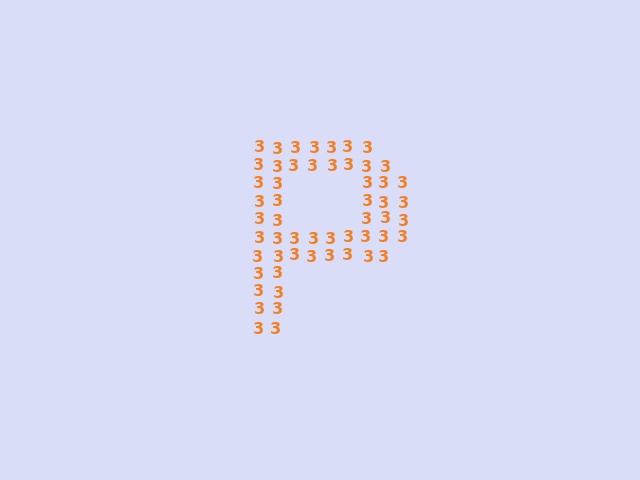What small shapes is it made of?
It is made of small digit 3's.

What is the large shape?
The large shape is the letter P.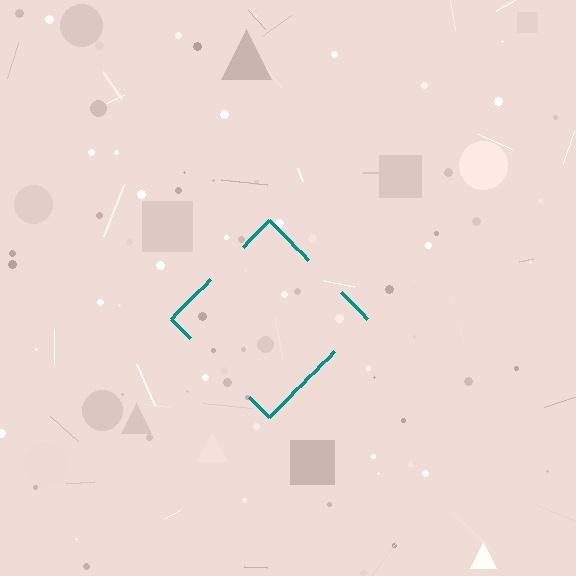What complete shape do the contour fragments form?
The contour fragments form a diamond.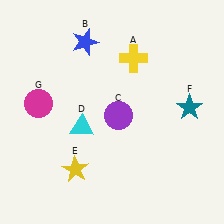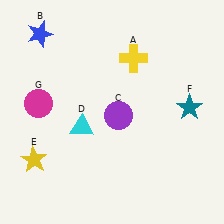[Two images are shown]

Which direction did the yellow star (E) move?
The yellow star (E) moved left.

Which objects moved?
The objects that moved are: the blue star (B), the yellow star (E).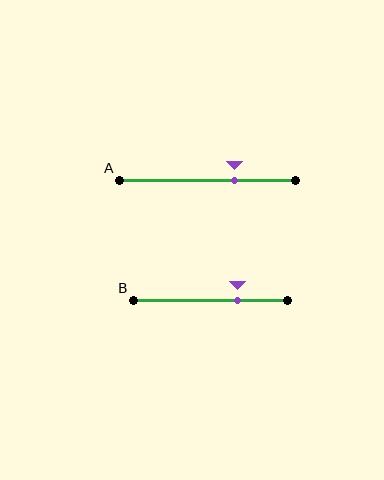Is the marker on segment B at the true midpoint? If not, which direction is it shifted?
No, the marker on segment B is shifted to the right by about 18% of the segment length.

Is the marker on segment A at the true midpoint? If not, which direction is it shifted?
No, the marker on segment A is shifted to the right by about 15% of the segment length.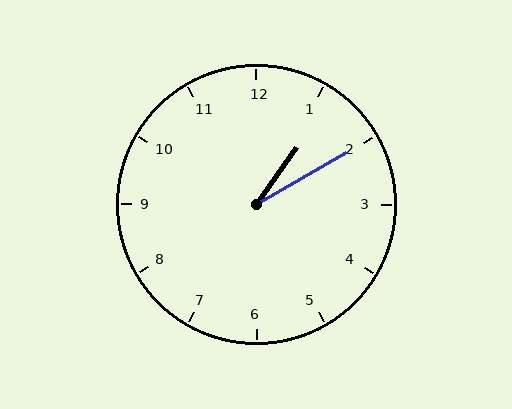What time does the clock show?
1:10.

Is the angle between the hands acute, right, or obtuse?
It is acute.